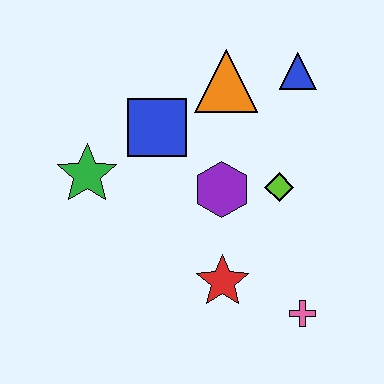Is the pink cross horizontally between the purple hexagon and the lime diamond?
No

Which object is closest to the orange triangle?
The blue triangle is closest to the orange triangle.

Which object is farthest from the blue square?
The pink cross is farthest from the blue square.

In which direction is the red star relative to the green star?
The red star is to the right of the green star.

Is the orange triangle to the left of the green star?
No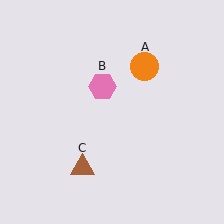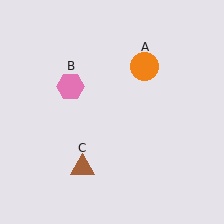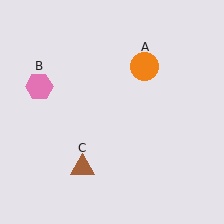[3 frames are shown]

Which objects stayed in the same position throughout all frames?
Orange circle (object A) and brown triangle (object C) remained stationary.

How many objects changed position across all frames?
1 object changed position: pink hexagon (object B).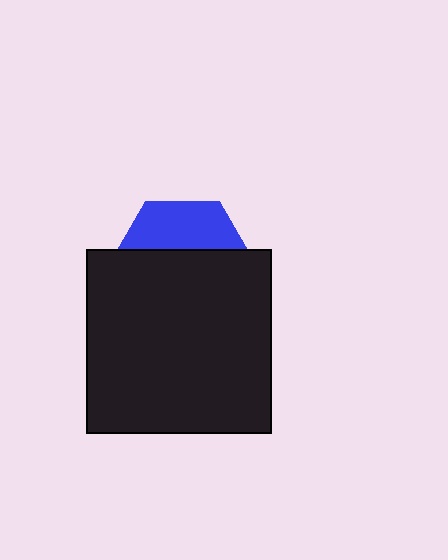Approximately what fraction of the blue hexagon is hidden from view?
Roughly 66% of the blue hexagon is hidden behind the black rectangle.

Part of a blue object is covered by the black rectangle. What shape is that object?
It is a hexagon.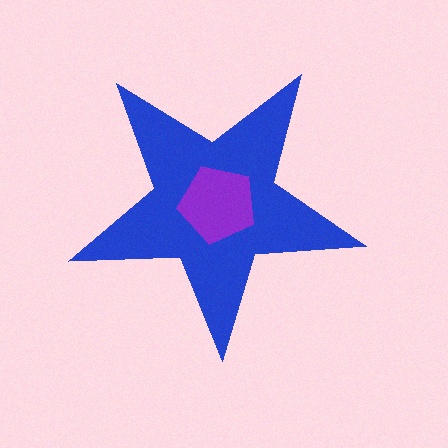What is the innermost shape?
The purple pentagon.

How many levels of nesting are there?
2.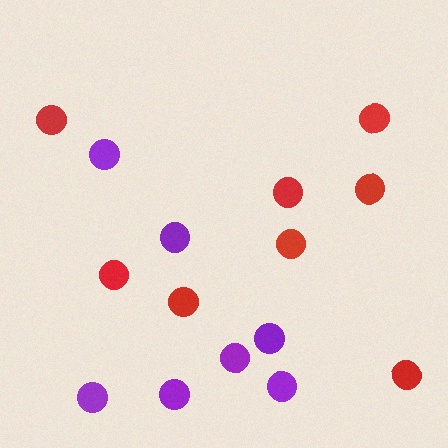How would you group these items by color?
There are 2 groups: one group of red circles (8) and one group of purple circles (7).